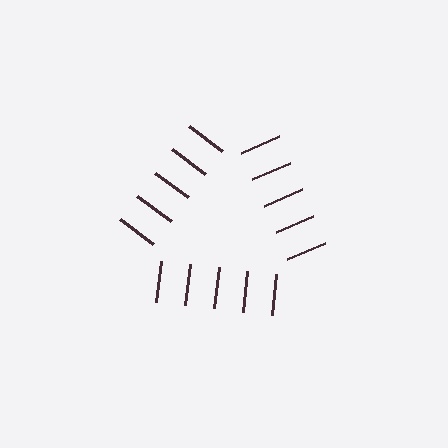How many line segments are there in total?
15 — 5 along each of the 3 edges.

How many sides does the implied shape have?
3 sides — the line-ends trace a triangle.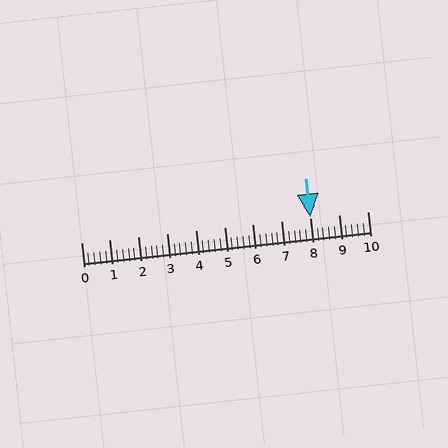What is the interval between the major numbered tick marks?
The major tick marks are spaced 1 units apart.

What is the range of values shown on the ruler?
The ruler shows values from 0 to 10.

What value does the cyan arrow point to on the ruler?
The cyan arrow points to approximately 8.0.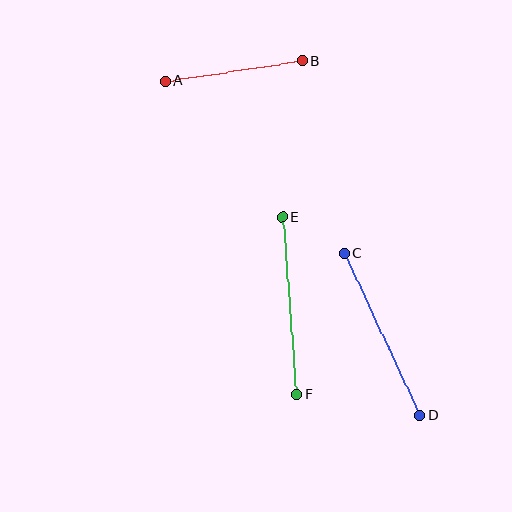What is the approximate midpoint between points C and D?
The midpoint is at approximately (382, 334) pixels.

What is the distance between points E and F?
The distance is approximately 178 pixels.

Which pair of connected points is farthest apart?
Points C and D are farthest apart.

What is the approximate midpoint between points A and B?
The midpoint is at approximately (234, 71) pixels.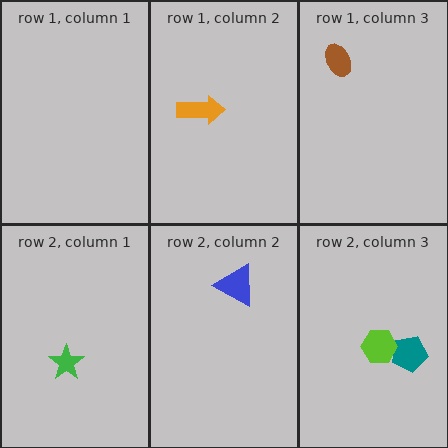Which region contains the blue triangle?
The row 2, column 2 region.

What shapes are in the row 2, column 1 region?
The green star.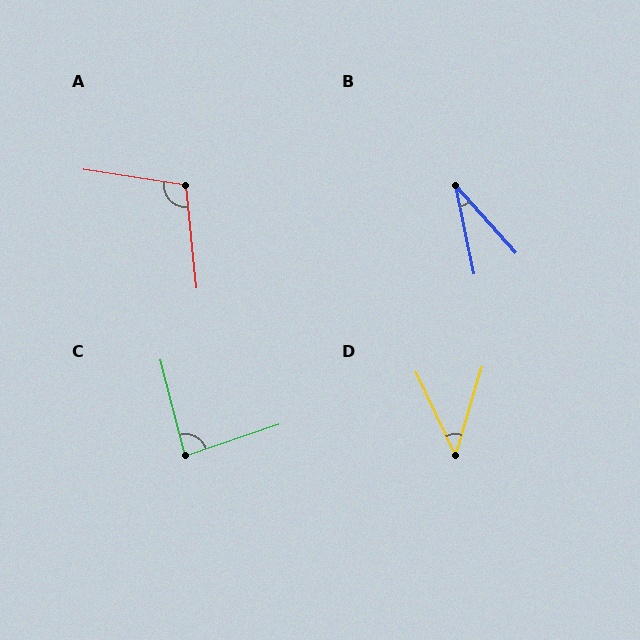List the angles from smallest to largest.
B (30°), D (42°), C (86°), A (105°).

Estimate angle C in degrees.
Approximately 86 degrees.